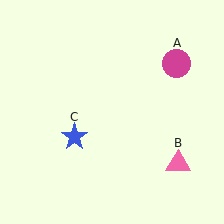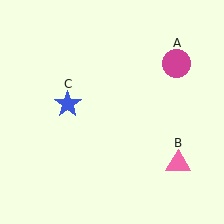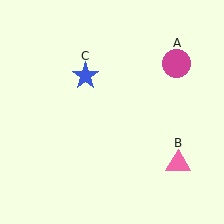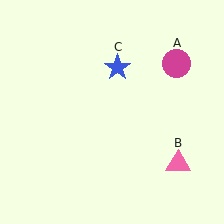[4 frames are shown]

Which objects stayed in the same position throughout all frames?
Magenta circle (object A) and pink triangle (object B) remained stationary.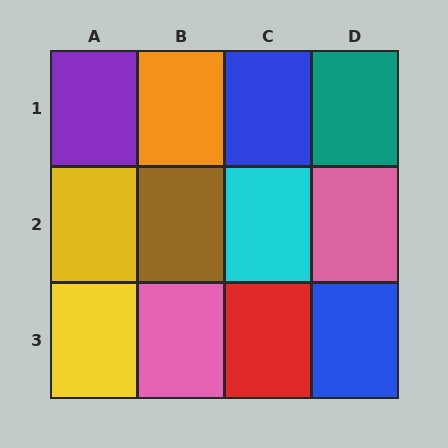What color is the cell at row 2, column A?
Yellow.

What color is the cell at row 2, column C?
Cyan.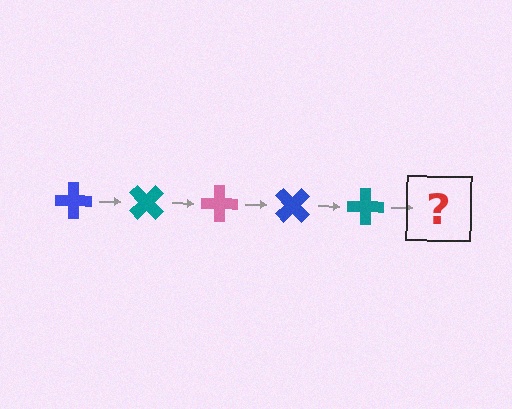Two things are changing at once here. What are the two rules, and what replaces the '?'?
The two rules are that it rotates 45 degrees each step and the color cycles through blue, teal, and pink. The '?' should be a pink cross, rotated 225 degrees from the start.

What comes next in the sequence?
The next element should be a pink cross, rotated 225 degrees from the start.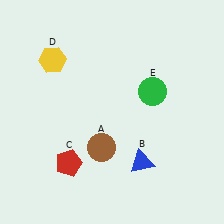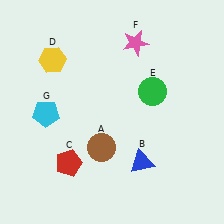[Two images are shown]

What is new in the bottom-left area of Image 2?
A cyan pentagon (G) was added in the bottom-left area of Image 2.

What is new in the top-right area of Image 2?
A pink star (F) was added in the top-right area of Image 2.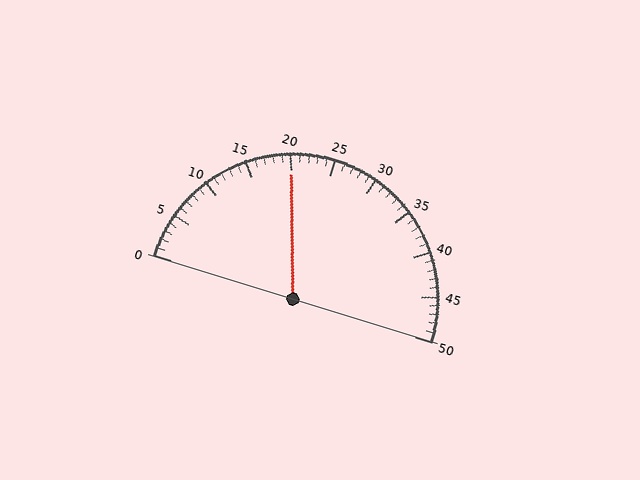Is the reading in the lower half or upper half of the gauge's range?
The reading is in the lower half of the range (0 to 50).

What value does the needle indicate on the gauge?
The needle indicates approximately 20.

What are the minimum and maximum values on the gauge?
The gauge ranges from 0 to 50.